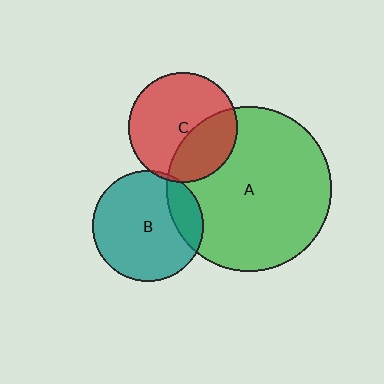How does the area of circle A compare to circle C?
Approximately 2.3 times.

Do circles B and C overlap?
Yes.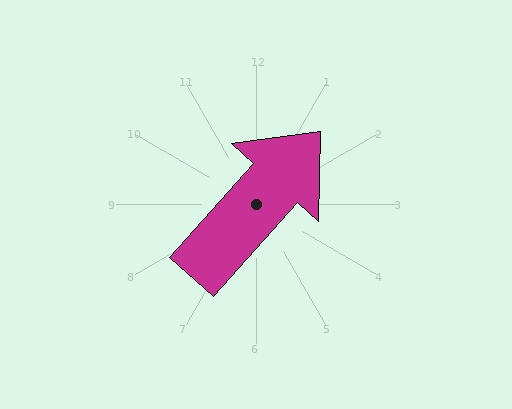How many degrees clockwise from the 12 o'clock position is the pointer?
Approximately 42 degrees.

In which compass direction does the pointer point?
Northeast.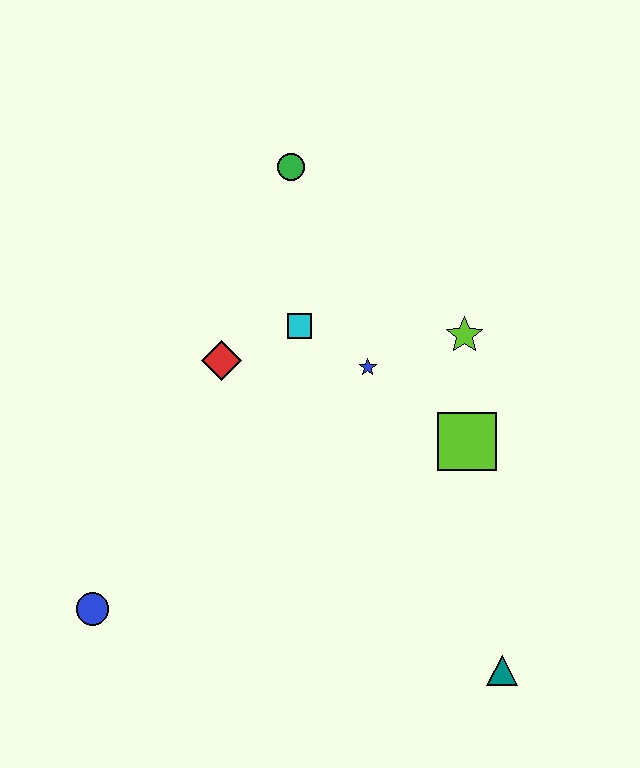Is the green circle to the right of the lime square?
No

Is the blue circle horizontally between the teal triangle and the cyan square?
No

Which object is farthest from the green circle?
The teal triangle is farthest from the green circle.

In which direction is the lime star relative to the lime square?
The lime star is above the lime square.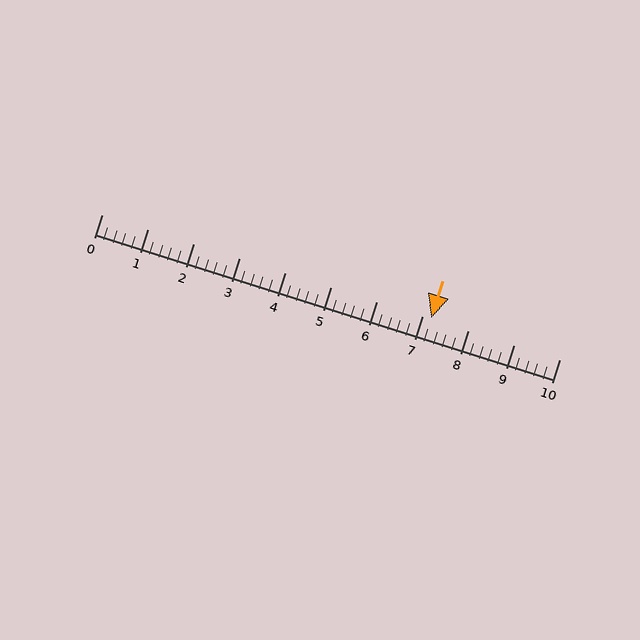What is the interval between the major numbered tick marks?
The major tick marks are spaced 1 units apart.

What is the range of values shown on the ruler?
The ruler shows values from 0 to 10.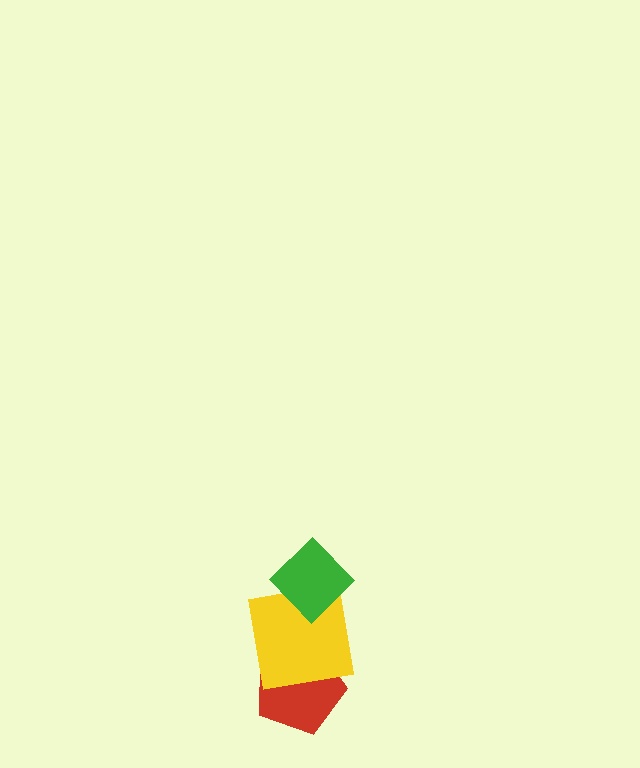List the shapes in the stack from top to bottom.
From top to bottom: the green diamond, the yellow square, the red pentagon.